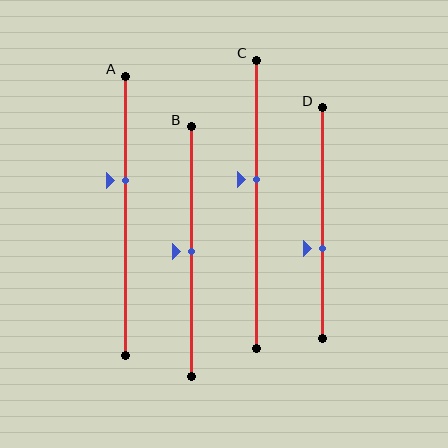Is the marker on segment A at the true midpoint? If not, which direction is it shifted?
No, the marker on segment A is shifted upward by about 13% of the segment length.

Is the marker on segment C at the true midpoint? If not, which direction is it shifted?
No, the marker on segment C is shifted upward by about 9% of the segment length.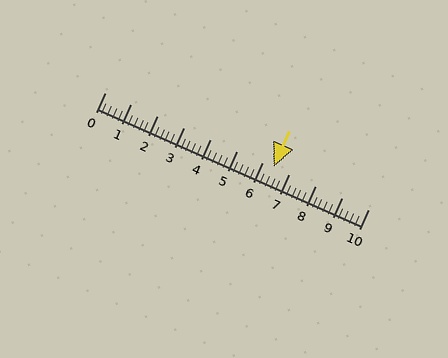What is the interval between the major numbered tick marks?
The major tick marks are spaced 1 units apart.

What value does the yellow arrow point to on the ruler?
The yellow arrow points to approximately 6.4.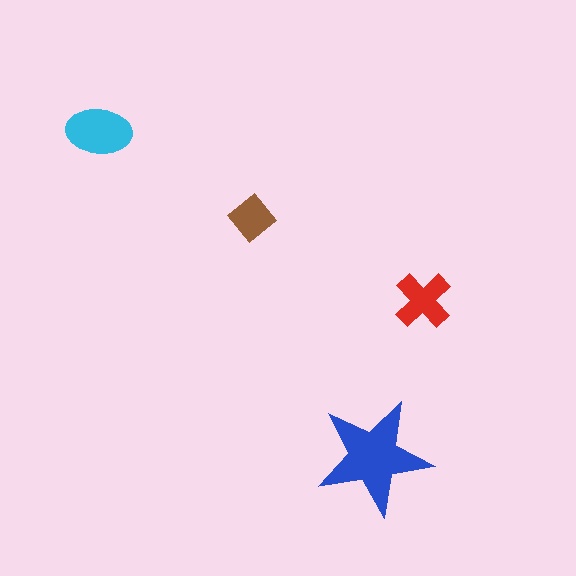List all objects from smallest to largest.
The brown diamond, the red cross, the cyan ellipse, the blue star.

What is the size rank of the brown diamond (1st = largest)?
4th.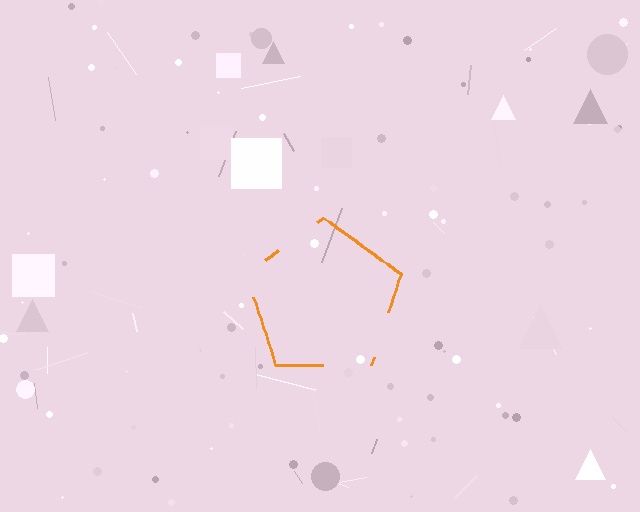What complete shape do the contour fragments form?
The contour fragments form a pentagon.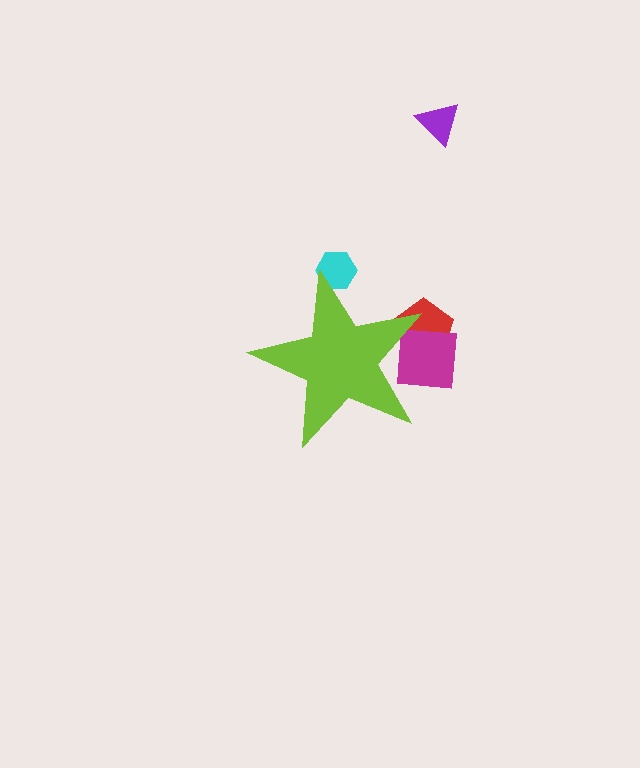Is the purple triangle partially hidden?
No, the purple triangle is fully visible.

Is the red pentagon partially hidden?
Yes, the red pentagon is partially hidden behind the lime star.